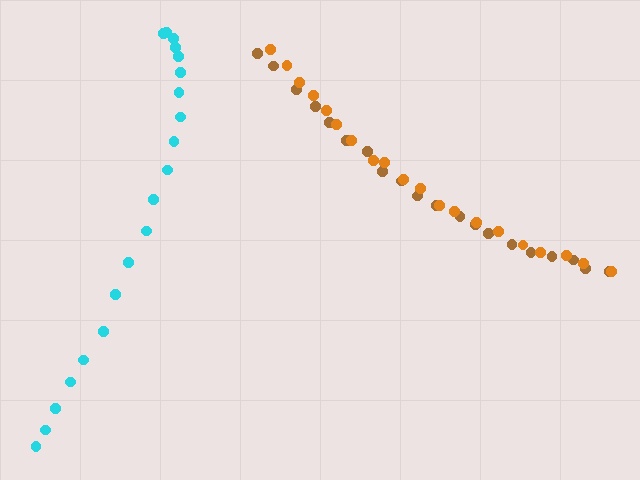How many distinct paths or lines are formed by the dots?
There are 3 distinct paths.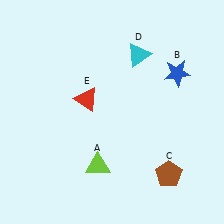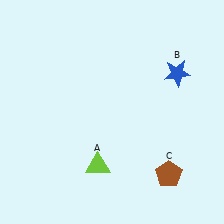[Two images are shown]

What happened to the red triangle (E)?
The red triangle (E) was removed in Image 2. It was in the top-left area of Image 1.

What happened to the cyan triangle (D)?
The cyan triangle (D) was removed in Image 2. It was in the top-right area of Image 1.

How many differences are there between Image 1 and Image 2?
There are 2 differences between the two images.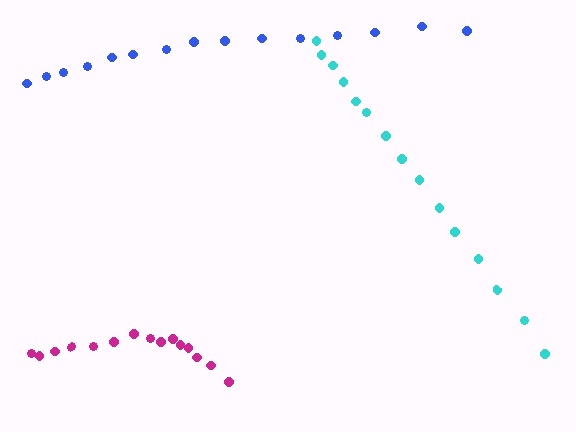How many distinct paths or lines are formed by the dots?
There are 3 distinct paths.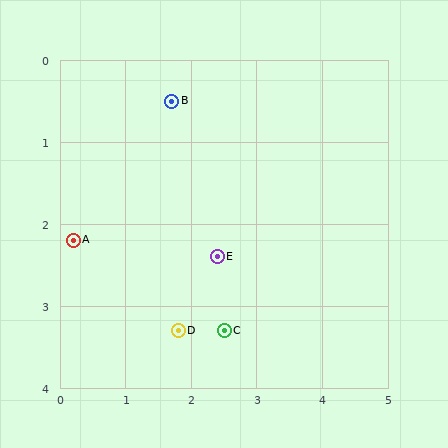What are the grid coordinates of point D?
Point D is at approximately (1.8, 3.3).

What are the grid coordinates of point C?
Point C is at approximately (2.5, 3.3).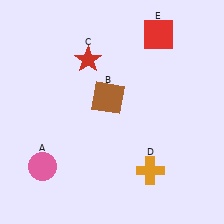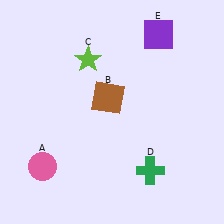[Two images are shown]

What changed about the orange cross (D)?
In Image 1, D is orange. In Image 2, it changed to green.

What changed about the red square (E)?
In Image 1, E is red. In Image 2, it changed to purple.